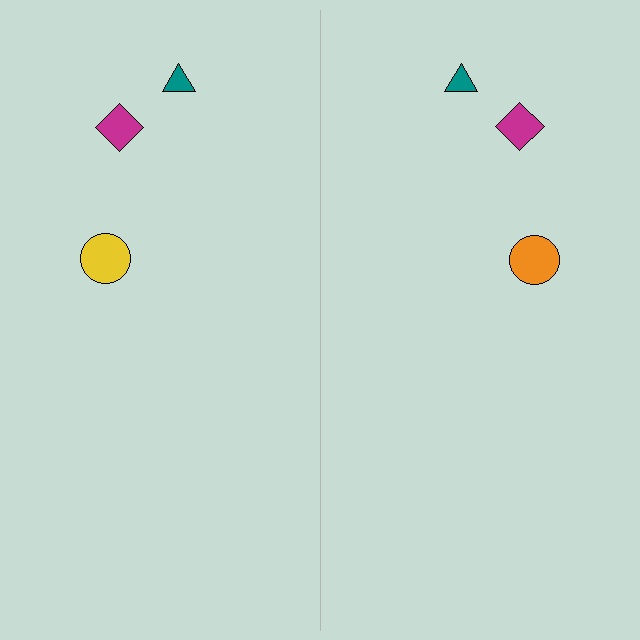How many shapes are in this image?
There are 6 shapes in this image.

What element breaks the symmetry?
The orange circle on the right side breaks the symmetry — its mirror counterpart is yellow.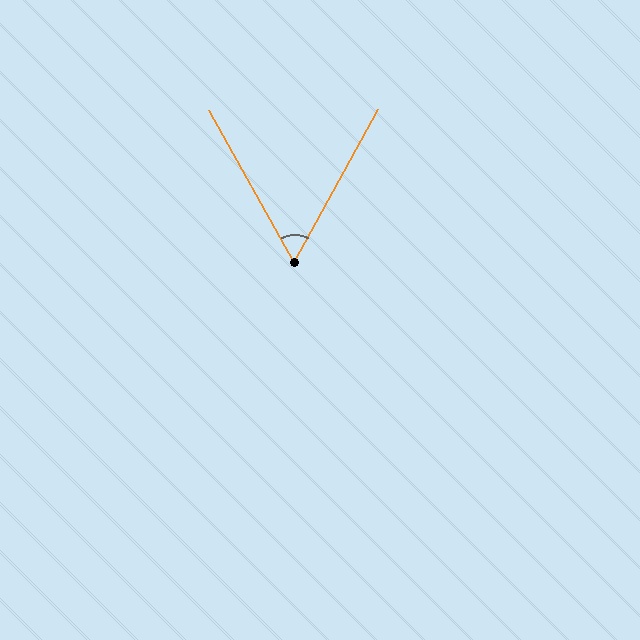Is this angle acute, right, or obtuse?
It is acute.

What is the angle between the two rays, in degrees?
Approximately 58 degrees.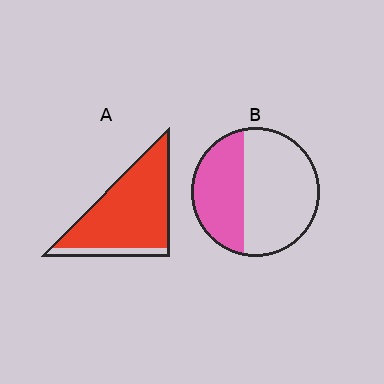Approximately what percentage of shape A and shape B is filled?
A is approximately 85% and B is approximately 40%.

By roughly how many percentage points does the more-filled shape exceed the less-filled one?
By roughly 50 percentage points (A over B).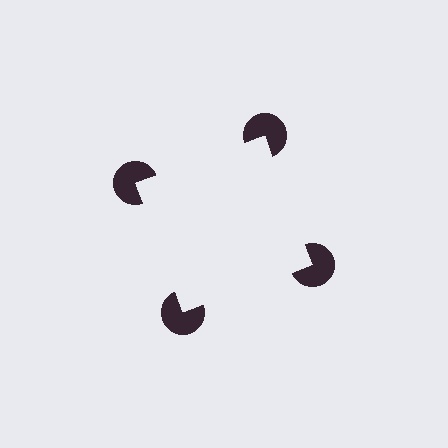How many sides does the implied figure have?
4 sides.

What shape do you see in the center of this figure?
An illusory square — its edges are inferred from the aligned wedge cuts in the pac-man discs, not physically drawn.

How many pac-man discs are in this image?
There are 4 — one at each vertex of the illusory square.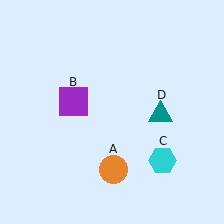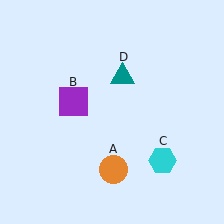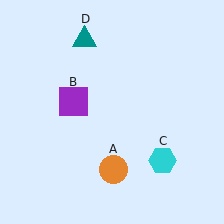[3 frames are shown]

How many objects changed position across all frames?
1 object changed position: teal triangle (object D).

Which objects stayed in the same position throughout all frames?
Orange circle (object A) and purple square (object B) and cyan hexagon (object C) remained stationary.